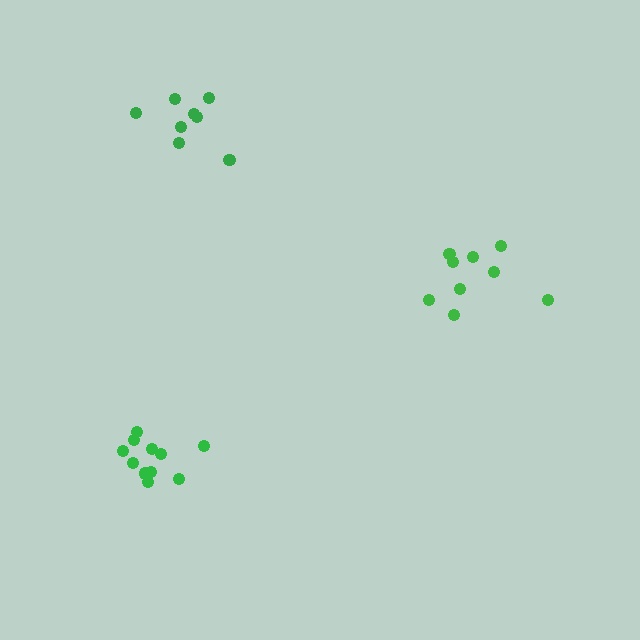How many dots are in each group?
Group 1: 11 dots, Group 2: 9 dots, Group 3: 8 dots (28 total).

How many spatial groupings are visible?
There are 3 spatial groupings.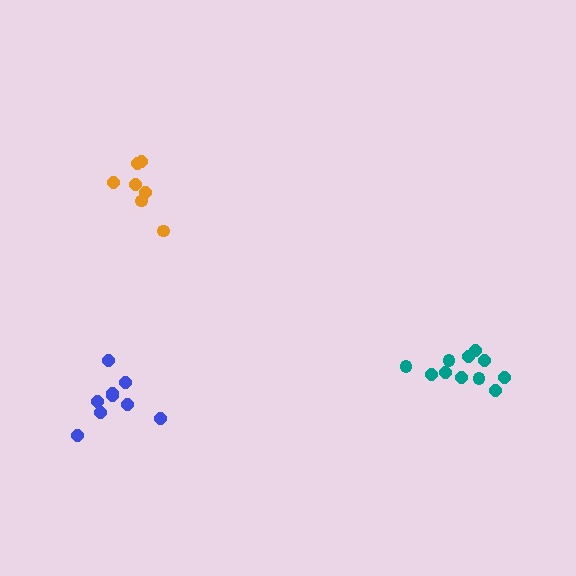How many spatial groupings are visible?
There are 3 spatial groupings.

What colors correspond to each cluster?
The clusters are colored: blue, teal, orange.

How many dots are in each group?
Group 1: 9 dots, Group 2: 11 dots, Group 3: 7 dots (27 total).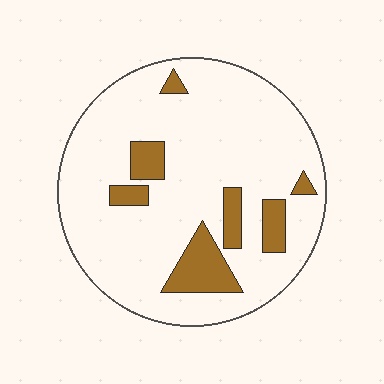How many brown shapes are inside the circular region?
7.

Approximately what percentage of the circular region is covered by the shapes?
Approximately 15%.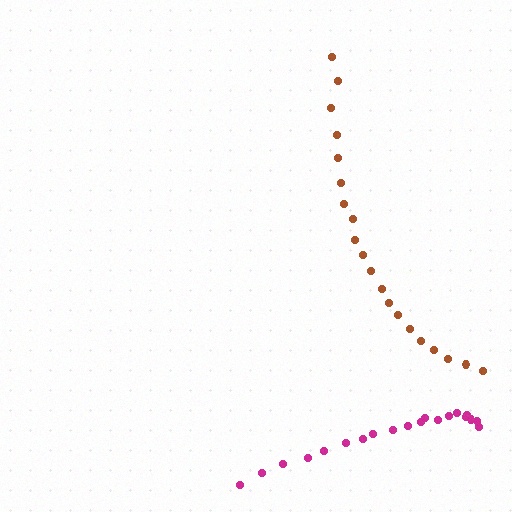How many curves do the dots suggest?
There are 2 distinct paths.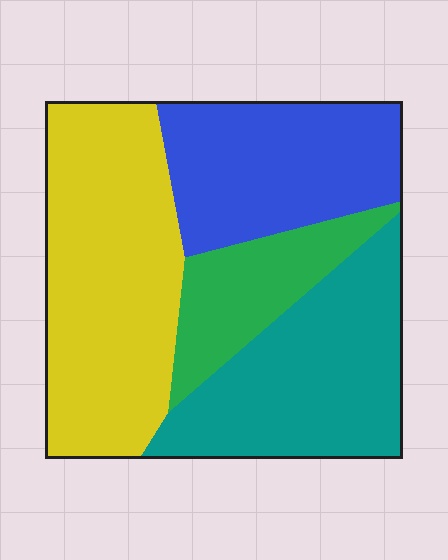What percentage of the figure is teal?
Teal takes up about one quarter (1/4) of the figure.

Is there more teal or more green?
Teal.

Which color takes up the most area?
Yellow, at roughly 35%.